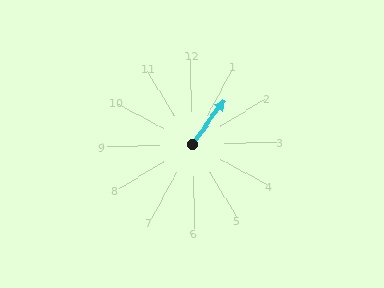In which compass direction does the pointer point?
Northeast.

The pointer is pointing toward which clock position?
Roughly 1 o'clock.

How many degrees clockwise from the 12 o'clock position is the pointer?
Approximately 38 degrees.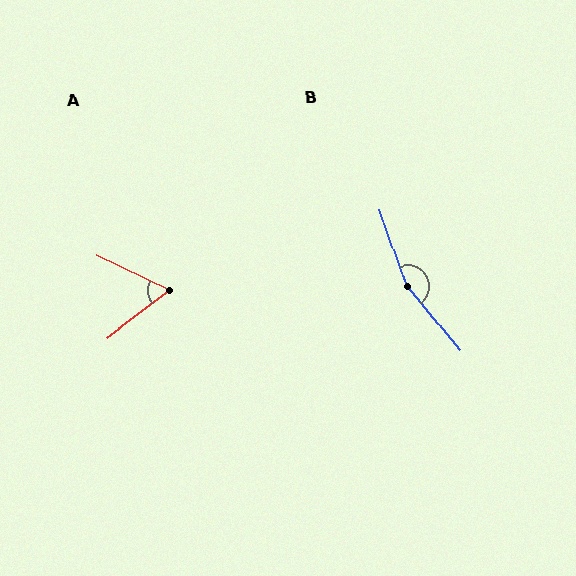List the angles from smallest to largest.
A (63°), B (160°).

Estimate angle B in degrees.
Approximately 160 degrees.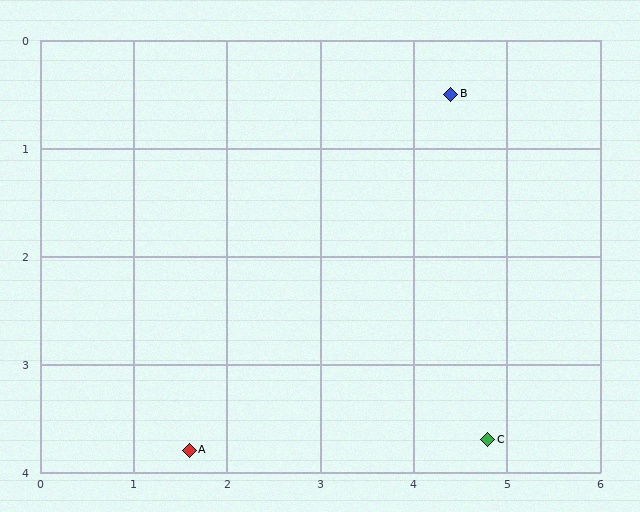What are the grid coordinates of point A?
Point A is at approximately (1.6, 3.8).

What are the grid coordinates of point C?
Point C is at approximately (4.8, 3.7).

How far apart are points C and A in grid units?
Points C and A are about 3.2 grid units apart.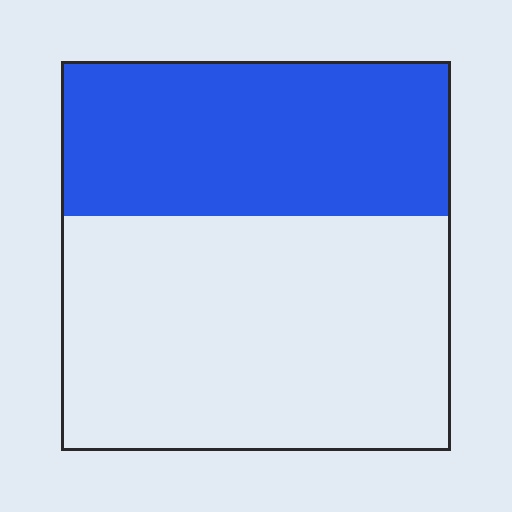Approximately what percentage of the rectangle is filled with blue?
Approximately 40%.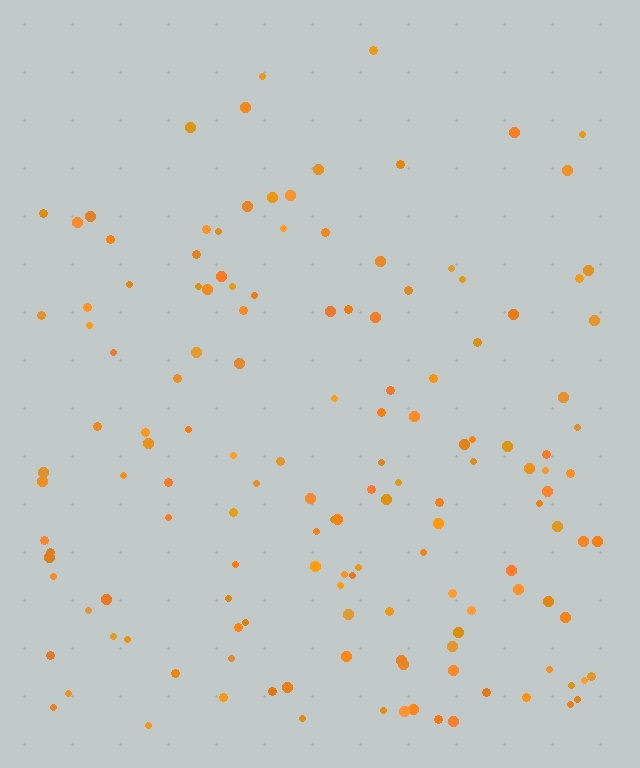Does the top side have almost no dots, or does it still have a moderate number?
Still a moderate number, just noticeably fewer than the bottom.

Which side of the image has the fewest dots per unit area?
The top.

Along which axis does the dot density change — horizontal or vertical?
Vertical.